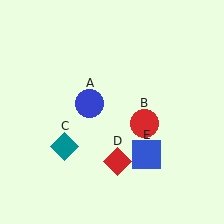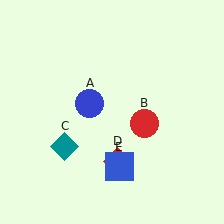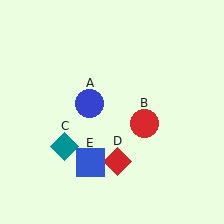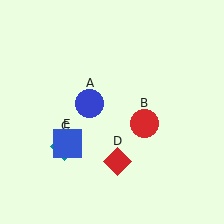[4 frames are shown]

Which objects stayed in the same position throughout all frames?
Blue circle (object A) and red circle (object B) and teal diamond (object C) and red diamond (object D) remained stationary.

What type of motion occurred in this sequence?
The blue square (object E) rotated clockwise around the center of the scene.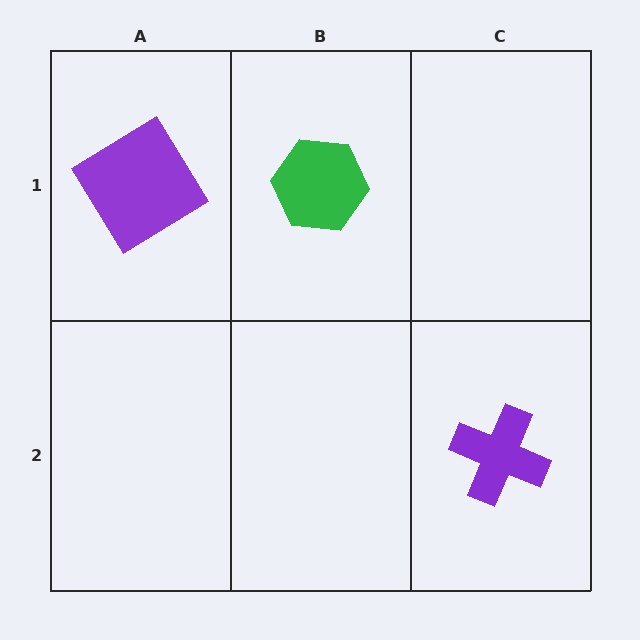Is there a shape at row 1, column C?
No, that cell is empty.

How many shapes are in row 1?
2 shapes.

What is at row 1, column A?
A purple diamond.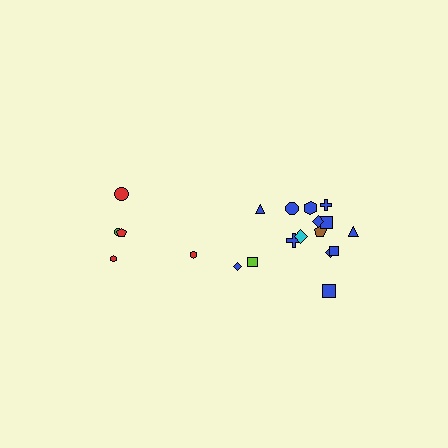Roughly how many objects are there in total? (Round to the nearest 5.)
Roughly 20 objects in total.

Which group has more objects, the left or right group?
The right group.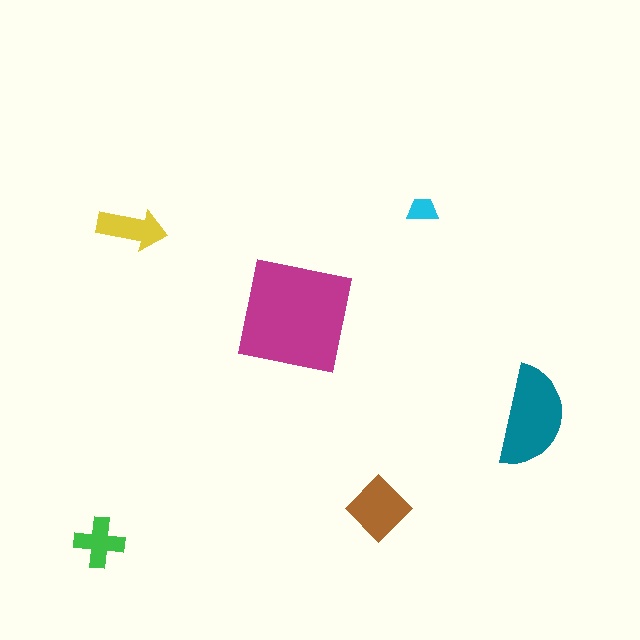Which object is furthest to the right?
The teal semicircle is rightmost.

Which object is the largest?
The magenta square.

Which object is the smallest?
The cyan trapezoid.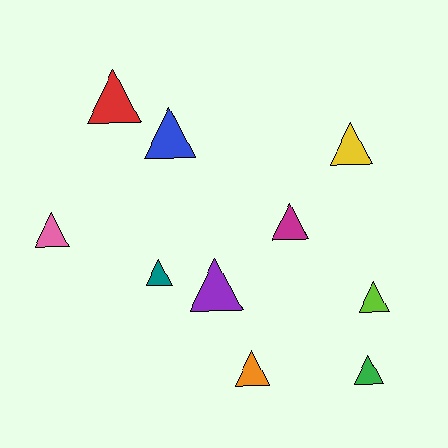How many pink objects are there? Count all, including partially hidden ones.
There is 1 pink object.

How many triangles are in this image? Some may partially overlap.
There are 10 triangles.